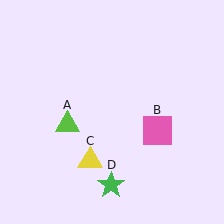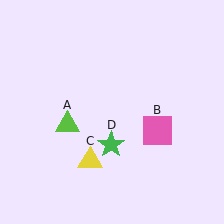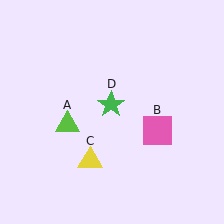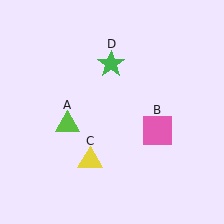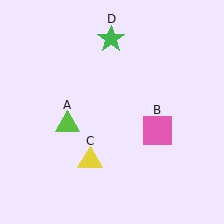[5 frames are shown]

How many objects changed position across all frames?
1 object changed position: green star (object D).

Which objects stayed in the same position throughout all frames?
Lime triangle (object A) and pink square (object B) and yellow triangle (object C) remained stationary.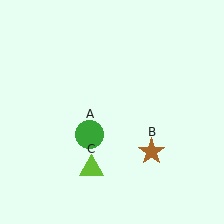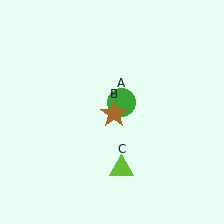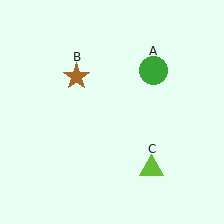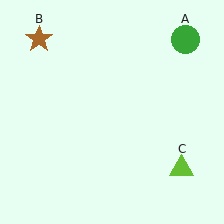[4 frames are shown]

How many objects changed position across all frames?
3 objects changed position: green circle (object A), brown star (object B), lime triangle (object C).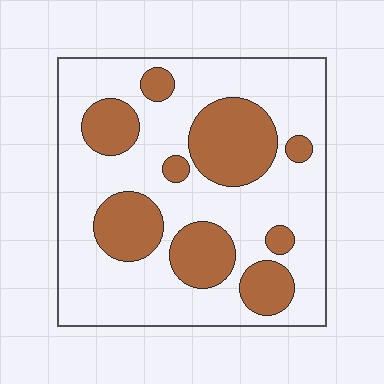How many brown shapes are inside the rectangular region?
9.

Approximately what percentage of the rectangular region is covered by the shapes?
Approximately 30%.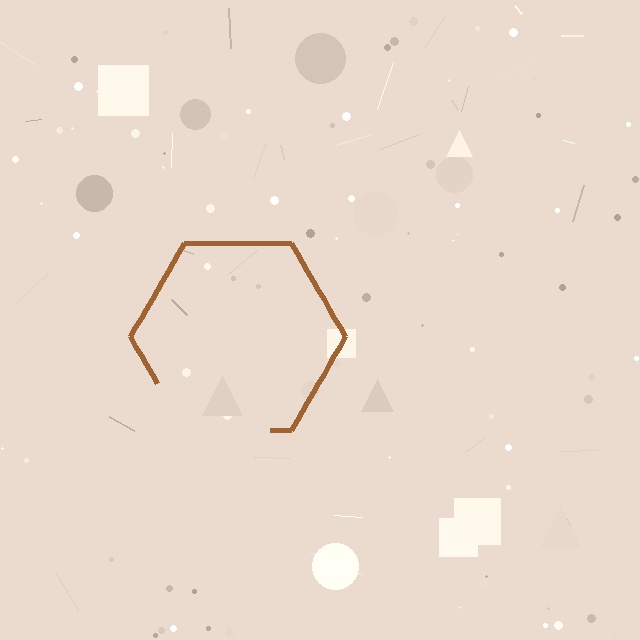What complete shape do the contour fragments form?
The contour fragments form a hexagon.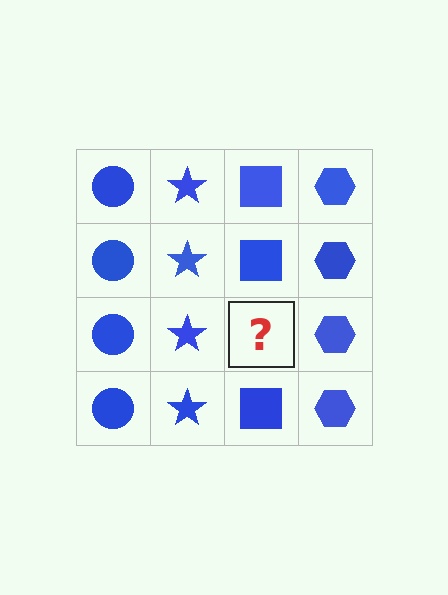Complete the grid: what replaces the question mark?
The question mark should be replaced with a blue square.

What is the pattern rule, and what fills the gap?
The rule is that each column has a consistent shape. The gap should be filled with a blue square.